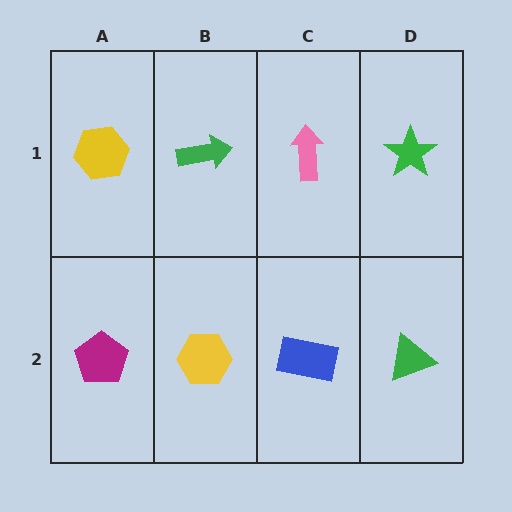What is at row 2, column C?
A blue rectangle.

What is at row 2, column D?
A green triangle.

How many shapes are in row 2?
4 shapes.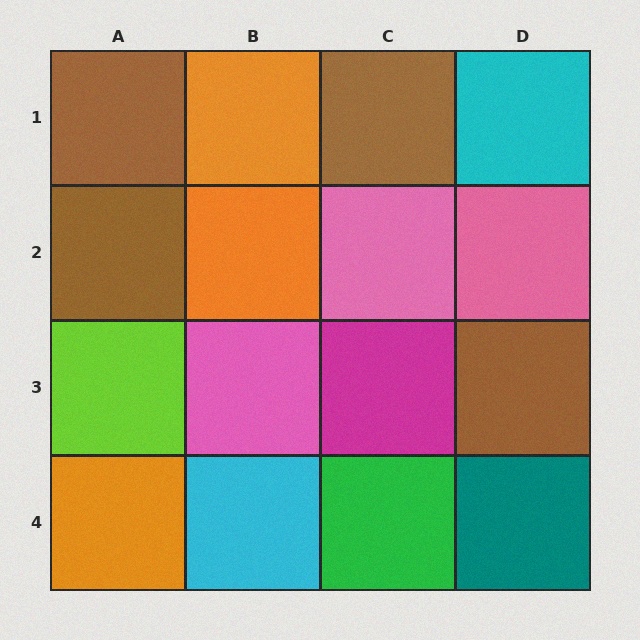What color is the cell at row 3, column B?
Pink.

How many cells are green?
1 cell is green.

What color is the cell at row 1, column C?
Brown.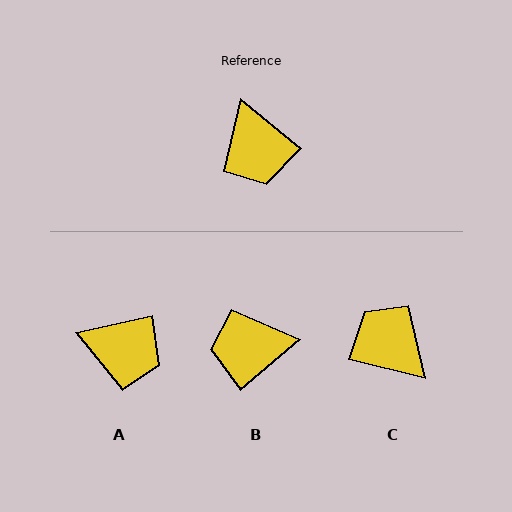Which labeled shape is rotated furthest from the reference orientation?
C, about 154 degrees away.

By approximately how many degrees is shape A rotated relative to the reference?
Approximately 52 degrees counter-clockwise.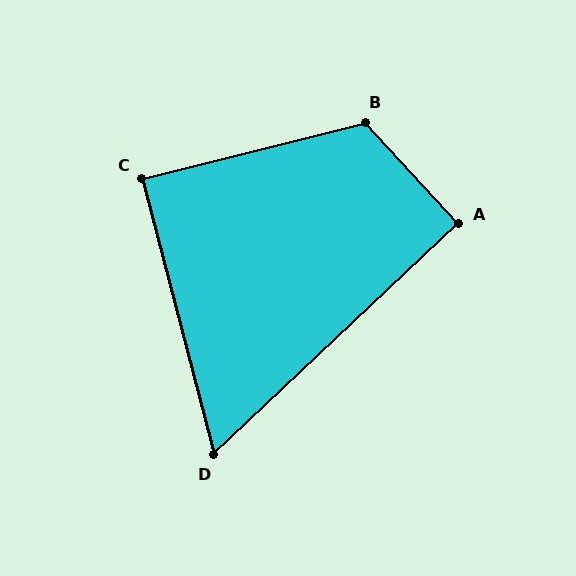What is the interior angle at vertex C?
Approximately 90 degrees (approximately right).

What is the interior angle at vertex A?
Approximately 90 degrees (approximately right).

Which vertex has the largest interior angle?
B, at approximately 119 degrees.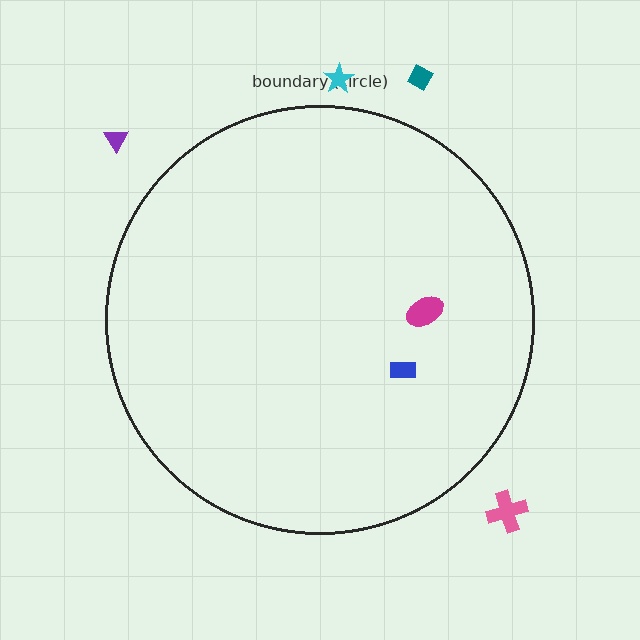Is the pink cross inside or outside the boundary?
Outside.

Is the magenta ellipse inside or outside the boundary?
Inside.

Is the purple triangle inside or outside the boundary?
Outside.